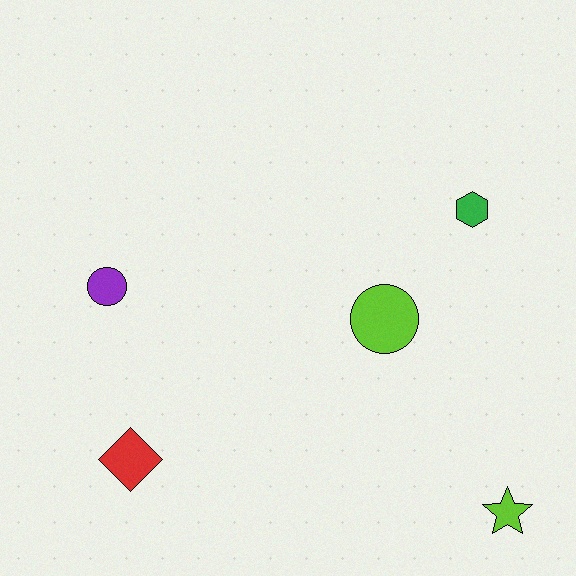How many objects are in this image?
There are 5 objects.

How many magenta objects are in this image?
There are no magenta objects.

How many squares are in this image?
There are no squares.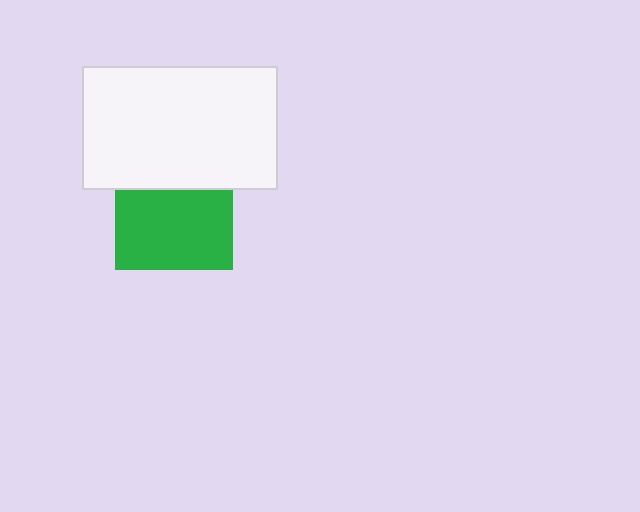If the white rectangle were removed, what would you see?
You would see the complete green square.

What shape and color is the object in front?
The object in front is a white rectangle.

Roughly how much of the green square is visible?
Most of it is visible (roughly 68%).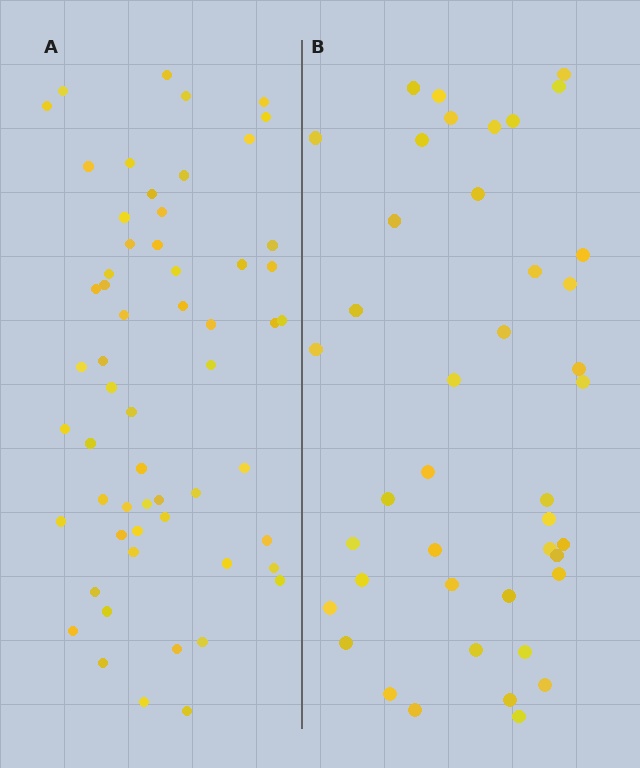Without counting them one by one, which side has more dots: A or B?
Region A (the left region) has more dots.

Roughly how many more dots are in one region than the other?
Region A has approximately 15 more dots than region B.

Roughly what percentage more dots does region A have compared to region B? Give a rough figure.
About 40% more.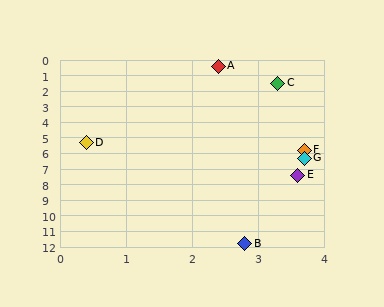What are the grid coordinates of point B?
Point B is at approximately (2.8, 11.8).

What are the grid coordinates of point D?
Point D is at approximately (0.4, 5.3).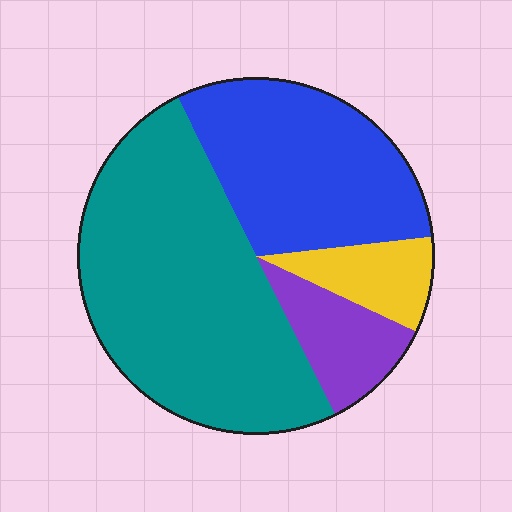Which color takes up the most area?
Teal, at roughly 50%.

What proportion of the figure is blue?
Blue covers around 30% of the figure.